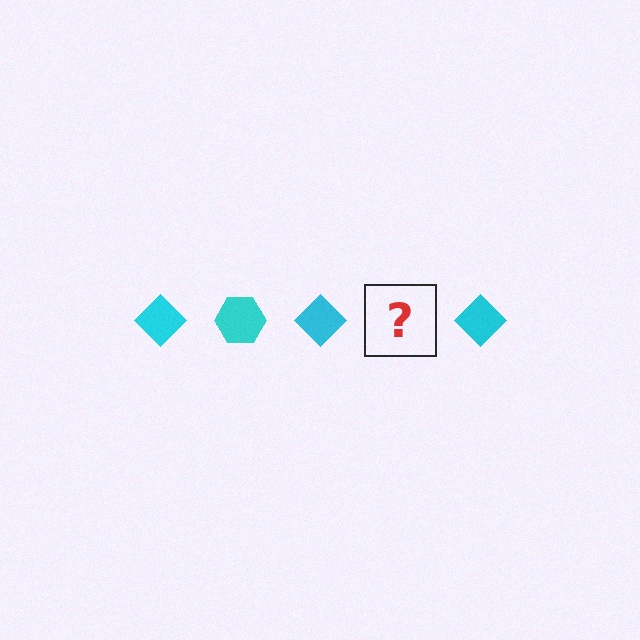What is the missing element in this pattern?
The missing element is a cyan hexagon.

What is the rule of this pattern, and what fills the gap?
The rule is that the pattern cycles through diamond, hexagon shapes in cyan. The gap should be filled with a cyan hexagon.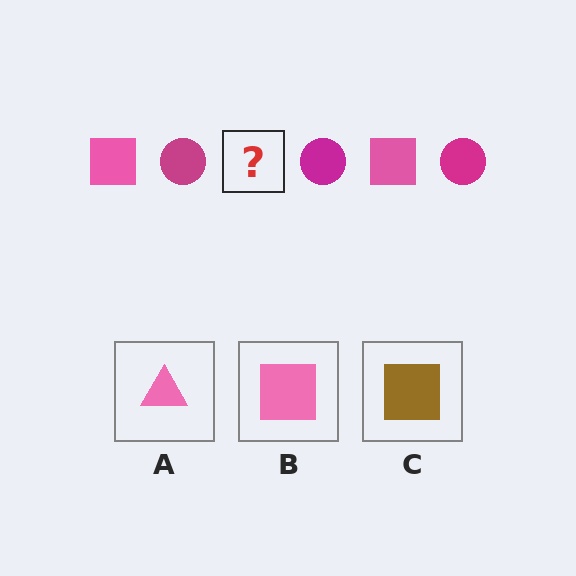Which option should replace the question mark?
Option B.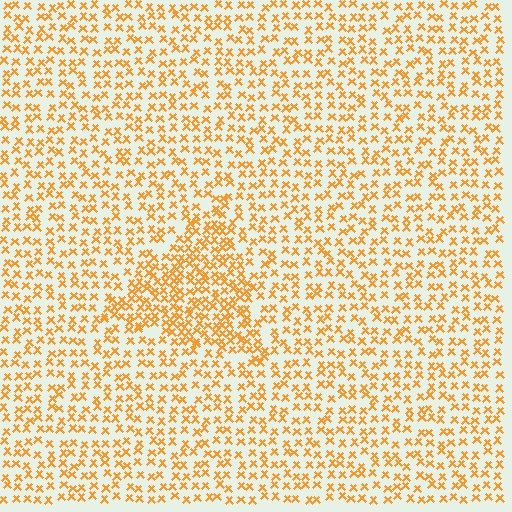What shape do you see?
I see a triangle.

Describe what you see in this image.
The image contains small orange elements arranged at two different densities. A triangle-shaped region is visible where the elements are more densely packed than the surrounding area.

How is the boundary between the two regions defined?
The boundary is defined by a change in element density (approximately 1.8x ratio). All elements are the same color, size, and shape.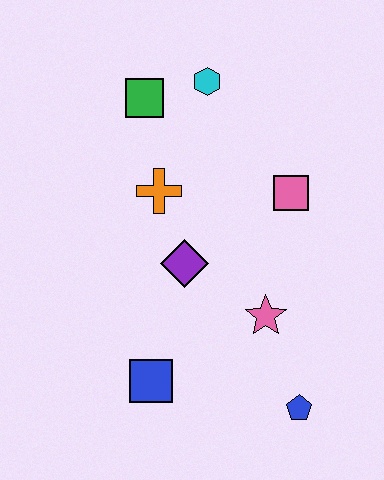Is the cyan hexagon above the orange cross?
Yes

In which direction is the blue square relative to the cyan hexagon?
The blue square is below the cyan hexagon.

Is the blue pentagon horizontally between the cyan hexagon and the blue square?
No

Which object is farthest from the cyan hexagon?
The blue pentagon is farthest from the cyan hexagon.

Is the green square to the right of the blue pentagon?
No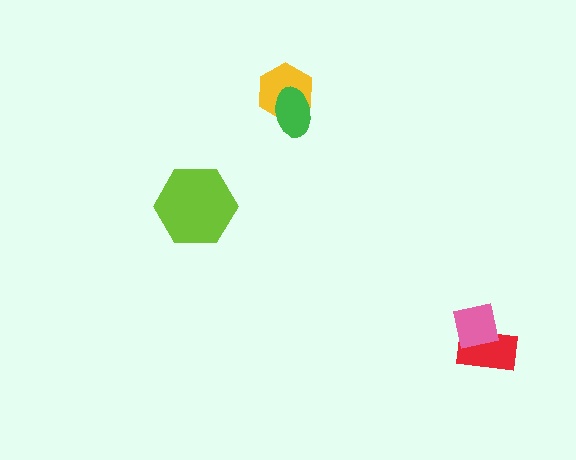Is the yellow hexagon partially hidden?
Yes, it is partially covered by another shape.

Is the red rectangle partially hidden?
Yes, it is partially covered by another shape.